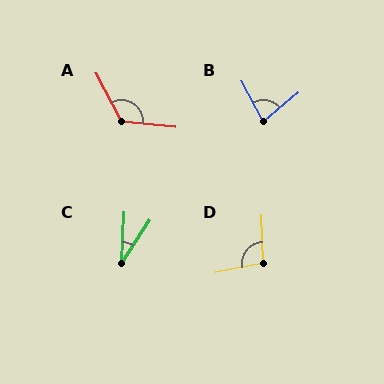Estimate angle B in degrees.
Approximately 78 degrees.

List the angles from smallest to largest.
C (31°), B (78°), D (100°), A (123°).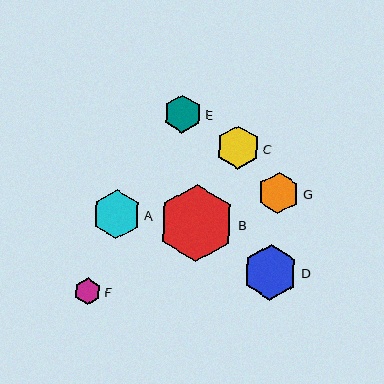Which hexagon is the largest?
Hexagon B is the largest with a size of approximately 77 pixels.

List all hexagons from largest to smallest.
From largest to smallest: B, D, A, C, G, E, F.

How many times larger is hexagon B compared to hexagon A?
Hexagon B is approximately 1.6 times the size of hexagon A.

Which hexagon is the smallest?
Hexagon F is the smallest with a size of approximately 27 pixels.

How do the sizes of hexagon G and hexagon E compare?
Hexagon G and hexagon E are approximately the same size.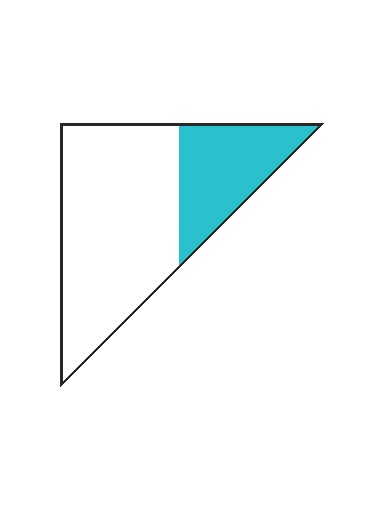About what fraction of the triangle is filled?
About one third (1/3).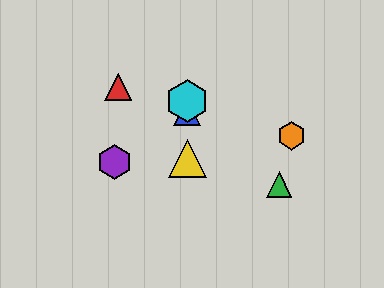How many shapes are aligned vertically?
3 shapes (the blue triangle, the yellow triangle, the cyan hexagon) are aligned vertically.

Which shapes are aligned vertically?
The blue triangle, the yellow triangle, the cyan hexagon are aligned vertically.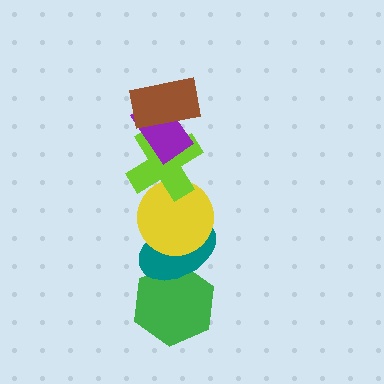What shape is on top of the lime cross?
The purple rectangle is on top of the lime cross.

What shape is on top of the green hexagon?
The teal ellipse is on top of the green hexagon.